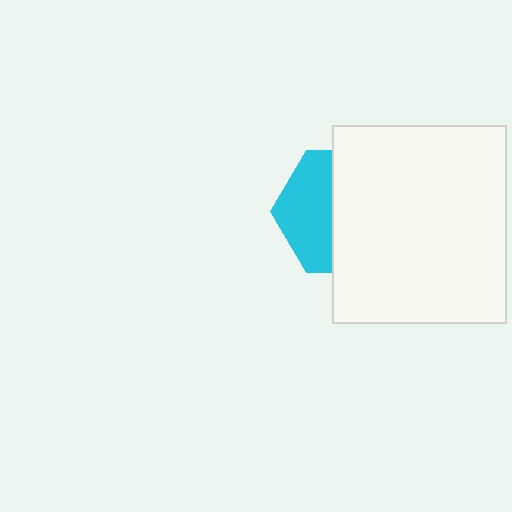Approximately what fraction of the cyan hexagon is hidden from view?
Roughly 59% of the cyan hexagon is hidden behind the white rectangle.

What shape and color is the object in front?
The object in front is a white rectangle.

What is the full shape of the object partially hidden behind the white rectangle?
The partially hidden object is a cyan hexagon.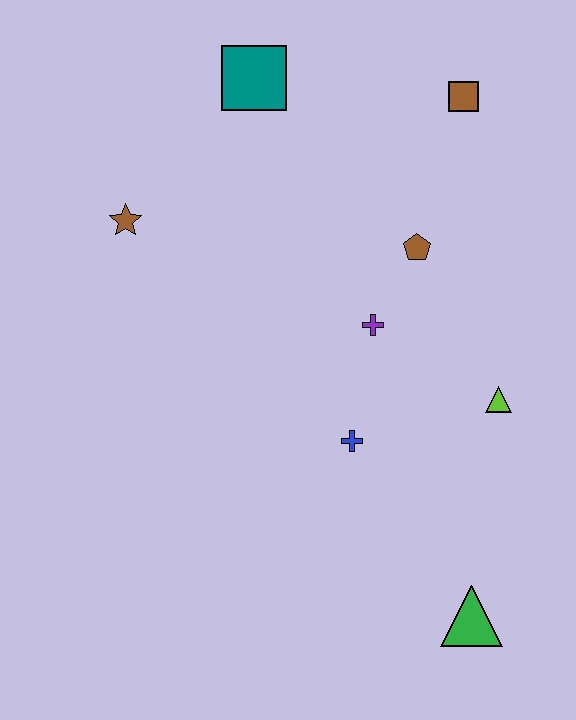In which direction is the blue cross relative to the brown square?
The blue cross is below the brown square.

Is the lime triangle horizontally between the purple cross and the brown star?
No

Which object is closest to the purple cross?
The brown pentagon is closest to the purple cross.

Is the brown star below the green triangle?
No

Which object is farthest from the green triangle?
The teal square is farthest from the green triangle.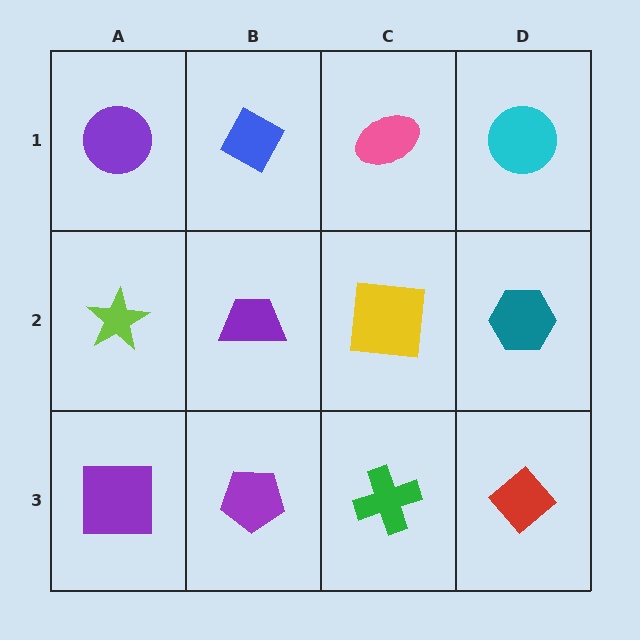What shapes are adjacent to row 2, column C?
A pink ellipse (row 1, column C), a green cross (row 3, column C), a purple trapezoid (row 2, column B), a teal hexagon (row 2, column D).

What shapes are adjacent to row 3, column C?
A yellow square (row 2, column C), a purple pentagon (row 3, column B), a red diamond (row 3, column D).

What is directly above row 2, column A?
A purple circle.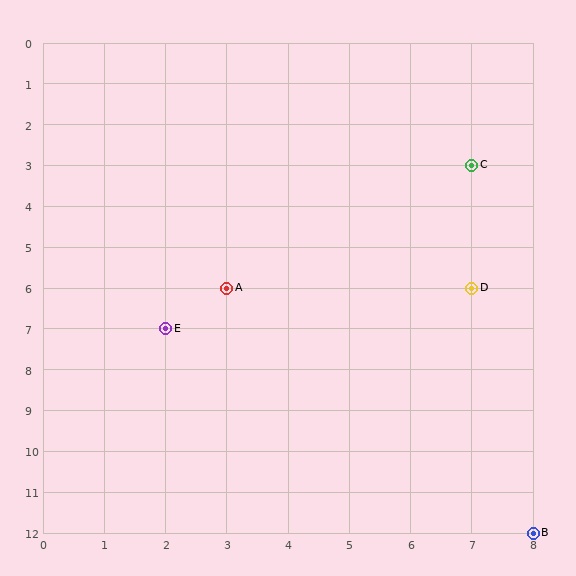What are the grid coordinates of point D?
Point D is at grid coordinates (7, 6).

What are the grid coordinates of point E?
Point E is at grid coordinates (2, 7).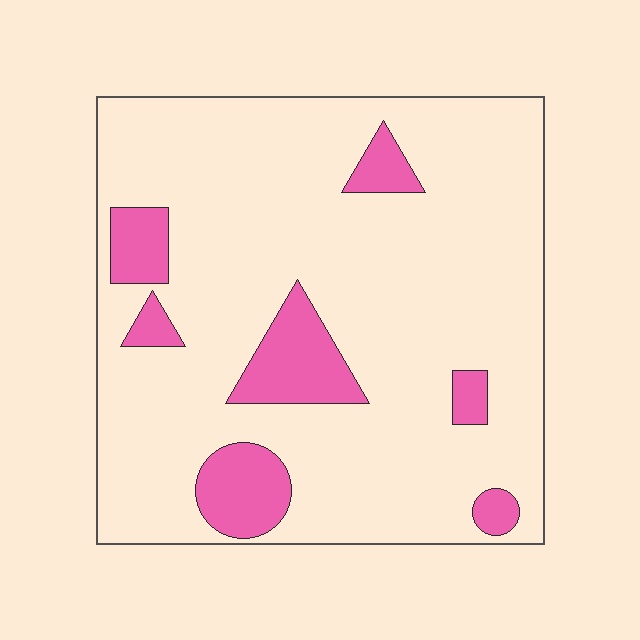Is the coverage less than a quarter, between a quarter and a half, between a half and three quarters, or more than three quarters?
Less than a quarter.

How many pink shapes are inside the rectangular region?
7.